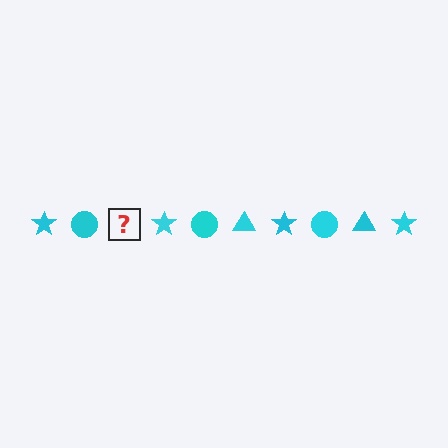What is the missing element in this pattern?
The missing element is a cyan triangle.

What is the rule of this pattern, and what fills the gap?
The rule is that the pattern cycles through star, circle, triangle shapes in cyan. The gap should be filled with a cyan triangle.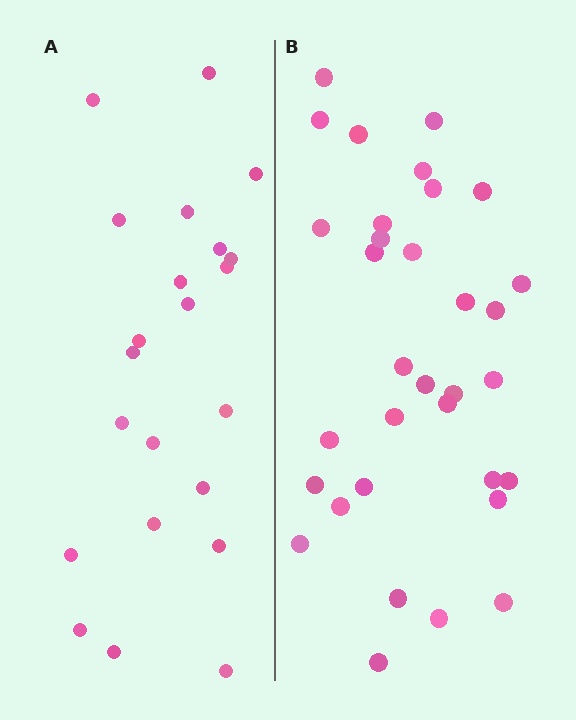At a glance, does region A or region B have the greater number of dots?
Region B (the right region) has more dots.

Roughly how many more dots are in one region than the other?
Region B has roughly 12 or so more dots than region A.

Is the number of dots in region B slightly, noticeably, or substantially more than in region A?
Region B has substantially more. The ratio is roughly 1.5 to 1.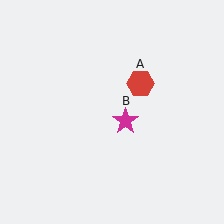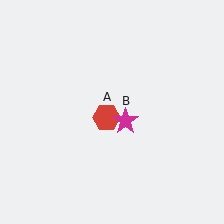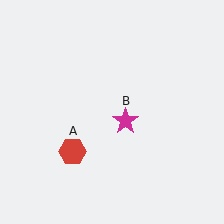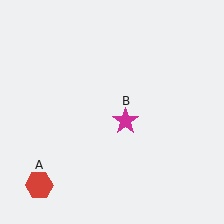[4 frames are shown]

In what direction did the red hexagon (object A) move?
The red hexagon (object A) moved down and to the left.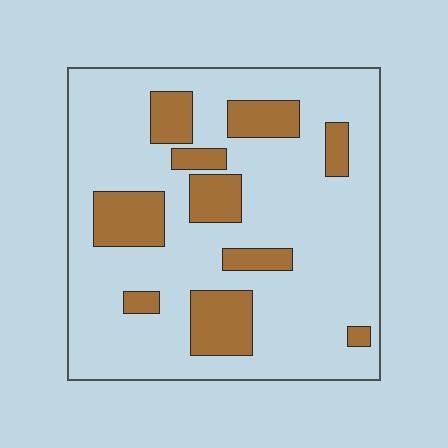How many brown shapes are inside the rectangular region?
10.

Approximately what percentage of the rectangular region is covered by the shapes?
Approximately 20%.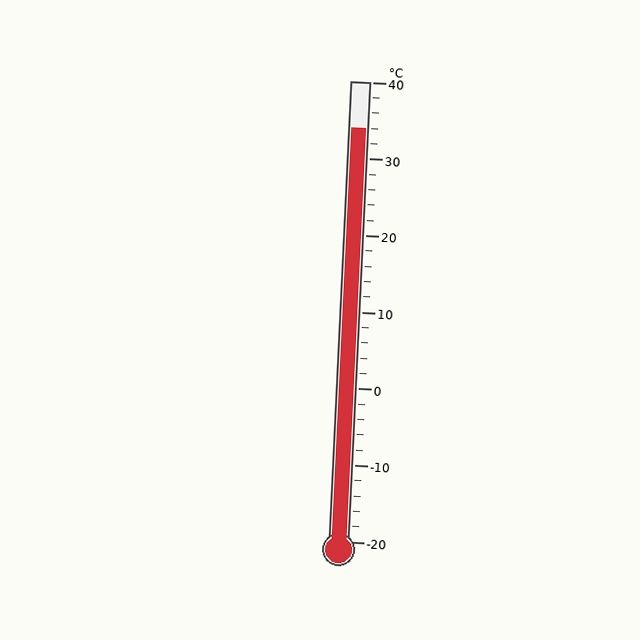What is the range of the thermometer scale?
The thermometer scale ranges from -20°C to 40°C.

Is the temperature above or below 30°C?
The temperature is above 30°C.